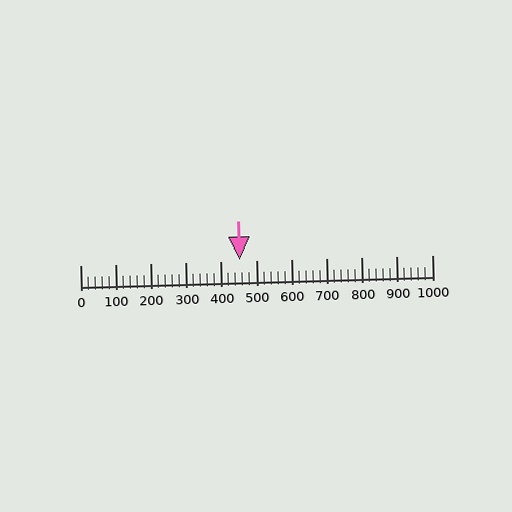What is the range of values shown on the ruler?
The ruler shows values from 0 to 1000.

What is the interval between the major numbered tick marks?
The major tick marks are spaced 100 units apart.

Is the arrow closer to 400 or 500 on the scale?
The arrow is closer to 500.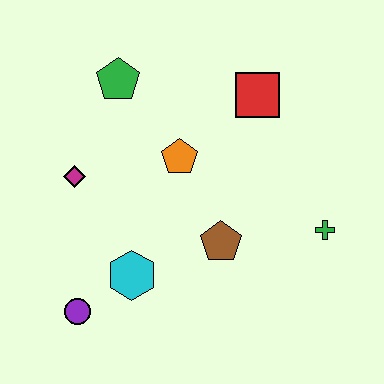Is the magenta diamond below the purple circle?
No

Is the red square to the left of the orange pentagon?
No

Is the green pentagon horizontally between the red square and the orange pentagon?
No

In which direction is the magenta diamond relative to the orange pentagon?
The magenta diamond is to the left of the orange pentagon.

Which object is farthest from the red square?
The purple circle is farthest from the red square.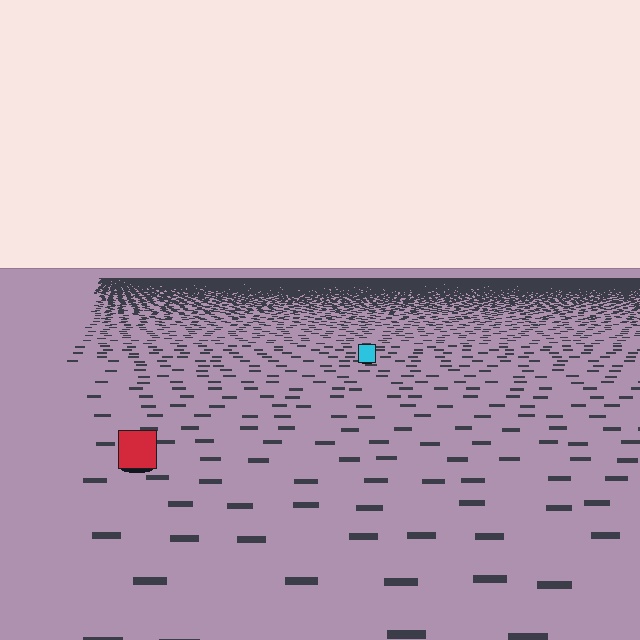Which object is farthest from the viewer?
The cyan square is farthest from the viewer. It appears smaller and the ground texture around it is denser.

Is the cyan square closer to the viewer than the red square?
No. The red square is closer — you can tell from the texture gradient: the ground texture is coarser near it.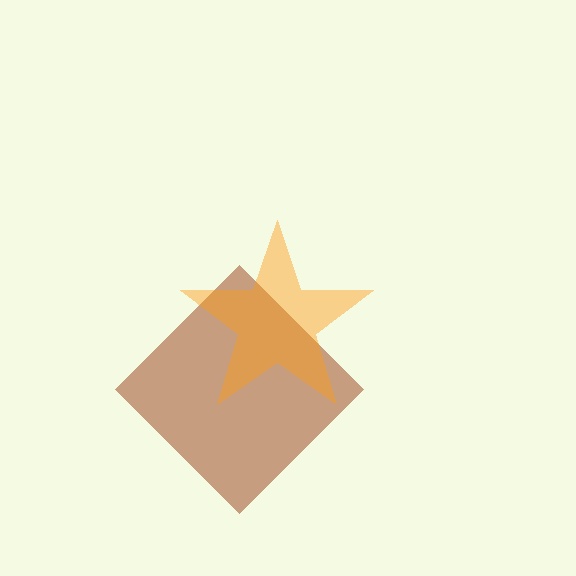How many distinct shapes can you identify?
There are 2 distinct shapes: a brown diamond, an orange star.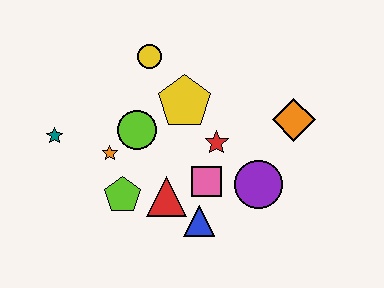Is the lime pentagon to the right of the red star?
No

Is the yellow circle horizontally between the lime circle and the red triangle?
Yes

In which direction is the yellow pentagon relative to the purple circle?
The yellow pentagon is above the purple circle.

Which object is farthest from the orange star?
The orange diamond is farthest from the orange star.